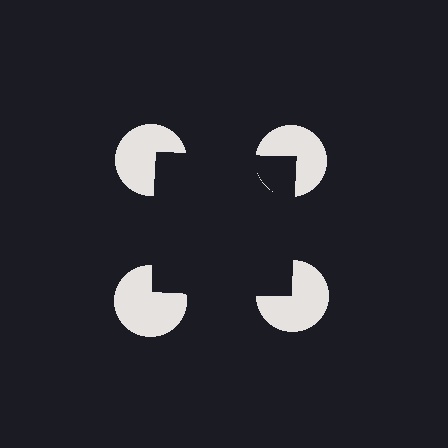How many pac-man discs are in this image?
There are 4 — one at each vertex of the illusory square.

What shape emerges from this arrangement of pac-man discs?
An illusory square — its edges are inferred from the aligned wedge cuts in the pac-man discs, not physically drawn.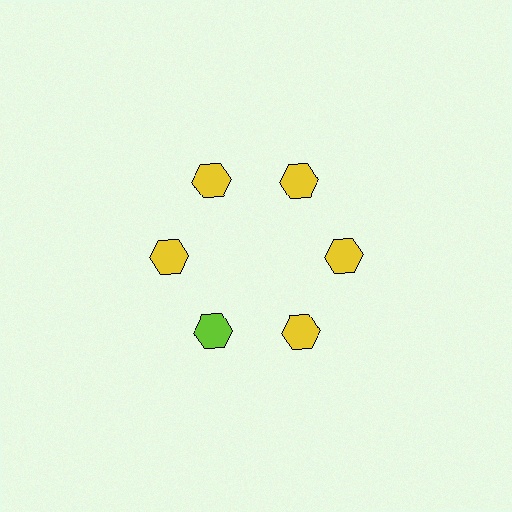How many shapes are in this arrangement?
There are 6 shapes arranged in a ring pattern.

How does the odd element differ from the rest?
It has a different color: lime instead of yellow.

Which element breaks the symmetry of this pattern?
The lime hexagon at roughly the 7 o'clock position breaks the symmetry. All other shapes are yellow hexagons.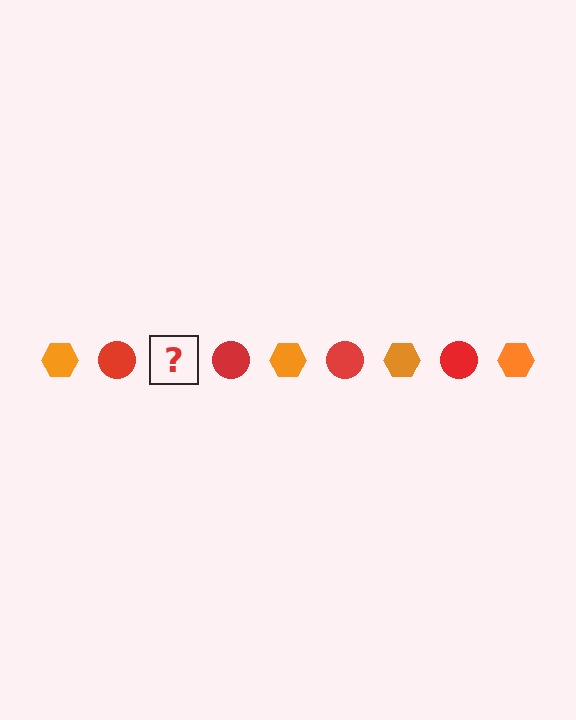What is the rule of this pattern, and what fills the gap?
The rule is that the pattern alternates between orange hexagon and red circle. The gap should be filled with an orange hexagon.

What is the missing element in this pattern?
The missing element is an orange hexagon.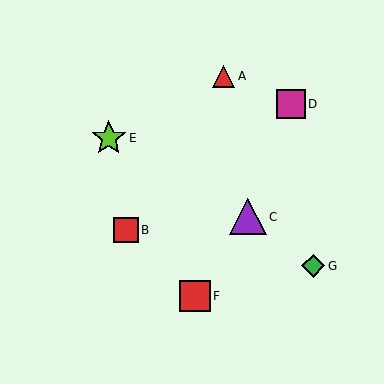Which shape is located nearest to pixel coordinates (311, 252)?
The green diamond (labeled G) at (313, 266) is nearest to that location.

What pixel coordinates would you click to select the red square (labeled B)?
Click at (126, 230) to select the red square B.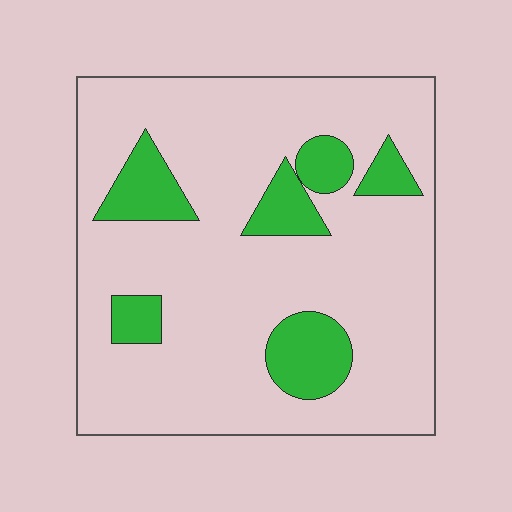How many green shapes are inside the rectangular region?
6.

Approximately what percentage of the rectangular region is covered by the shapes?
Approximately 15%.